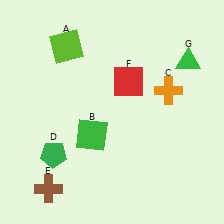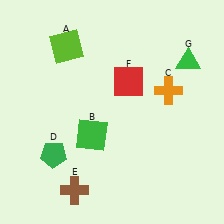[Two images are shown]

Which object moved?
The brown cross (E) moved right.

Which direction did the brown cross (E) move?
The brown cross (E) moved right.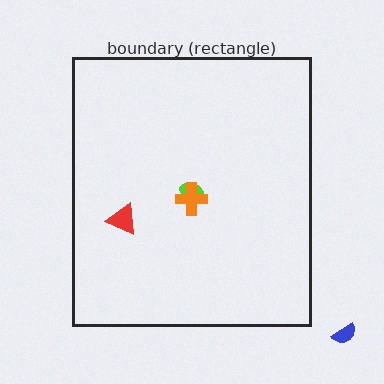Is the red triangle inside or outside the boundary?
Inside.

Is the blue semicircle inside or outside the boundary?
Outside.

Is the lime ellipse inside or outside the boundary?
Inside.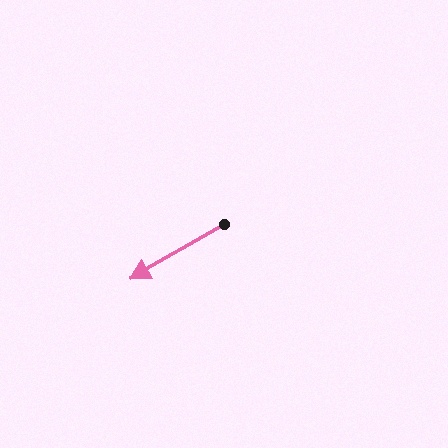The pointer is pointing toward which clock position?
Roughly 8 o'clock.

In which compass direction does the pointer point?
Southwest.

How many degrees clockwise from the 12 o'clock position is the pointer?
Approximately 240 degrees.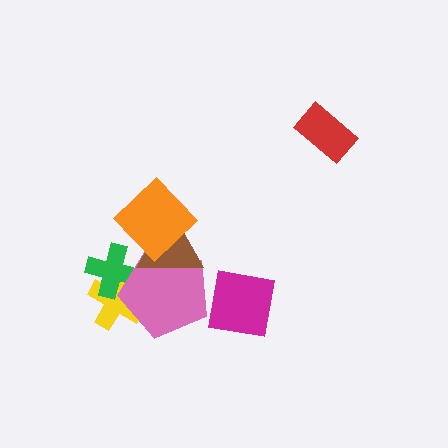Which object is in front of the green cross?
The pink pentagon is in front of the green cross.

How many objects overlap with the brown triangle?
2 objects overlap with the brown triangle.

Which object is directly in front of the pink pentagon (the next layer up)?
The brown triangle is directly in front of the pink pentagon.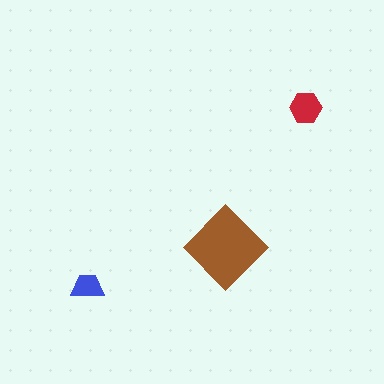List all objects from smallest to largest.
The blue trapezoid, the red hexagon, the brown diamond.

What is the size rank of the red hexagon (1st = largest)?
2nd.